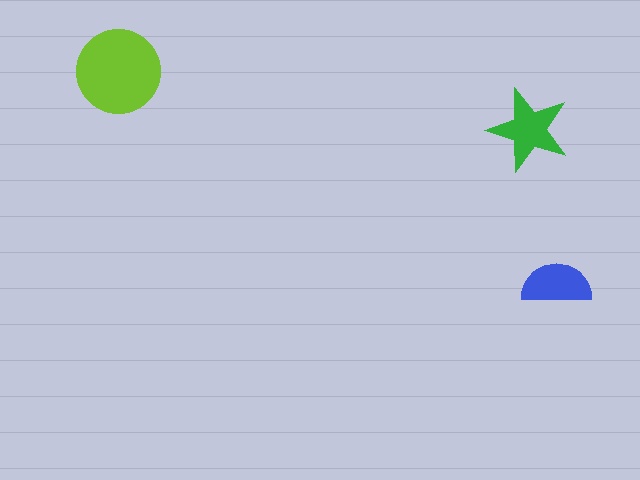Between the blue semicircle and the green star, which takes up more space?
The green star.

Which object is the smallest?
The blue semicircle.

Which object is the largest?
The lime circle.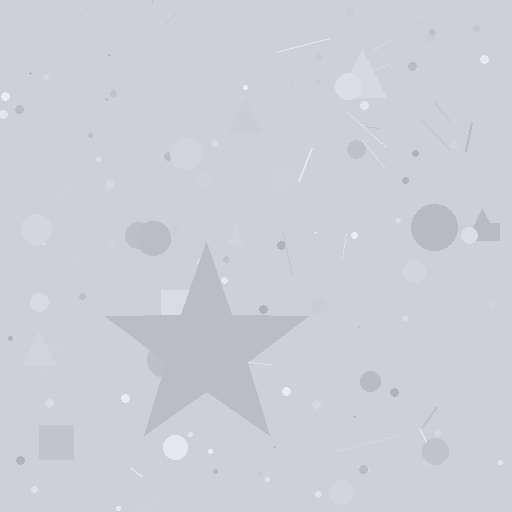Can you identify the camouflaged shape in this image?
The camouflaged shape is a star.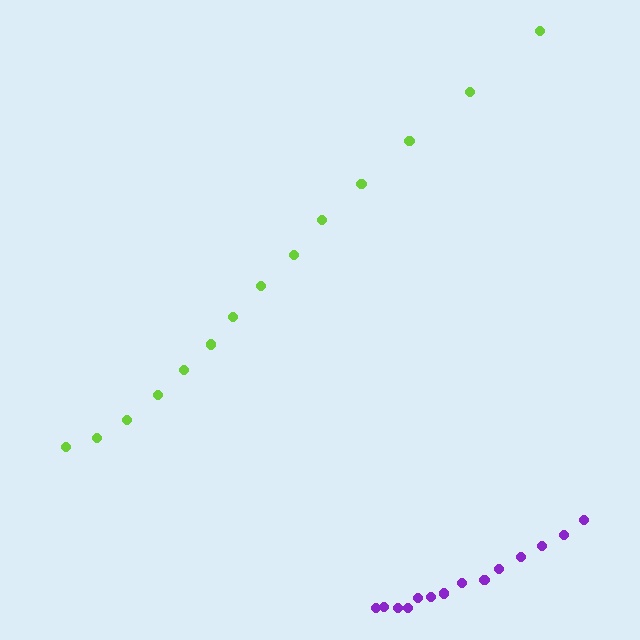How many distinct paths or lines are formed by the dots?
There are 2 distinct paths.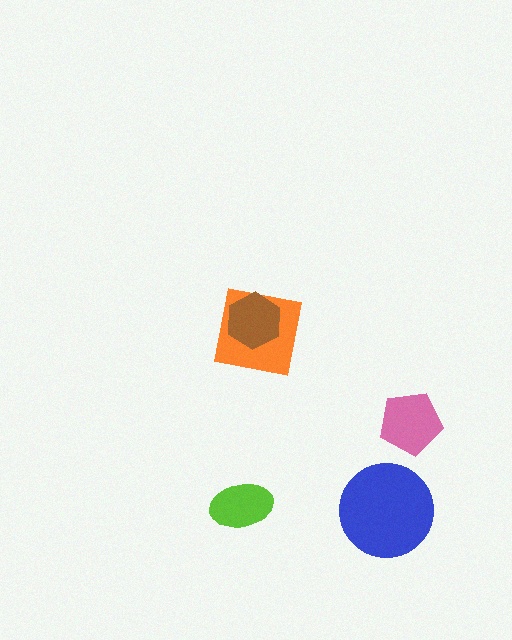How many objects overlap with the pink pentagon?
0 objects overlap with the pink pentagon.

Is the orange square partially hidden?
Yes, it is partially covered by another shape.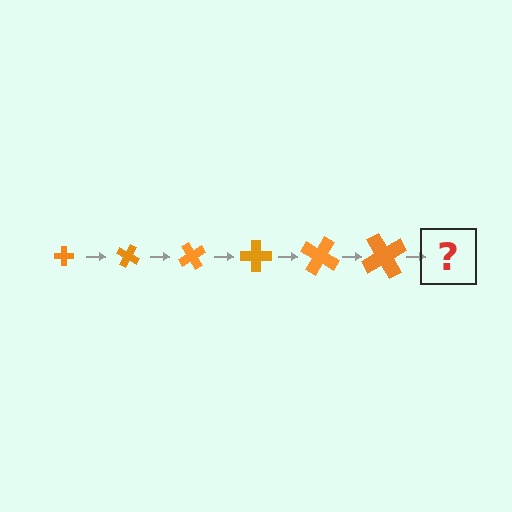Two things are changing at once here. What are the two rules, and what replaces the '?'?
The two rules are that the cross grows larger each step and it rotates 30 degrees each step. The '?' should be a cross, larger than the previous one and rotated 180 degrees from the start.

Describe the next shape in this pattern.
It should be a cross, larger than the previous one and rotated 180 degrees from the start.